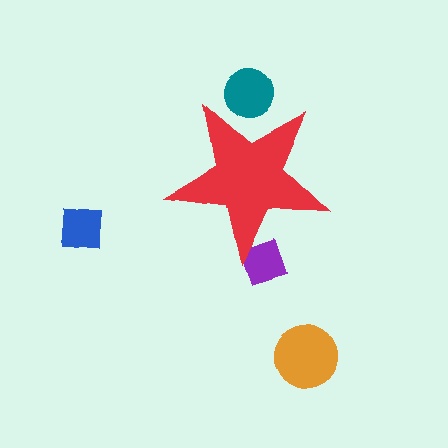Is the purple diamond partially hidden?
Yes, the purple diamond is partially hidden behind the red star.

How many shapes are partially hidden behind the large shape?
2 shapes are partially hidden.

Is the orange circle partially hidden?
No, the orange circle is fully visible.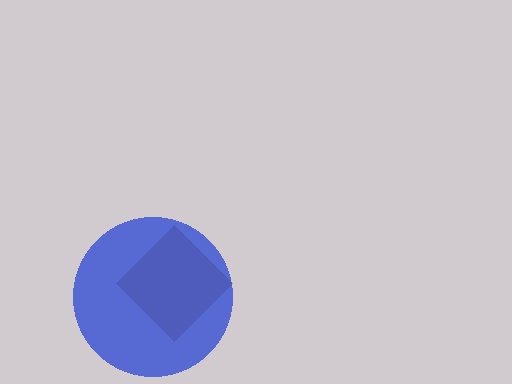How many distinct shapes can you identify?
There are 2 distinct shapes: a brown diamond, a blue circle.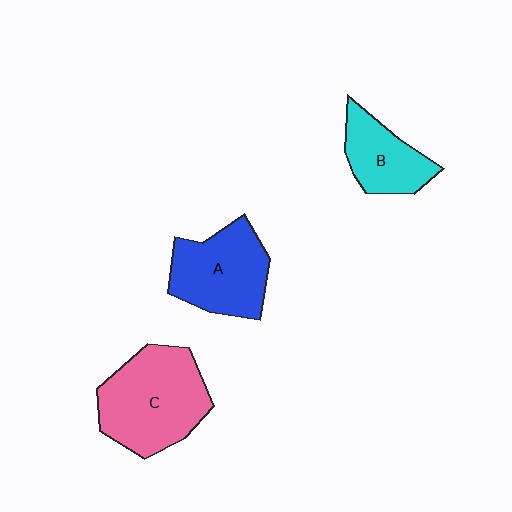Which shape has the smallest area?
Shape B (cyan).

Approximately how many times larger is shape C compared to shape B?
Approximately 1.8 times.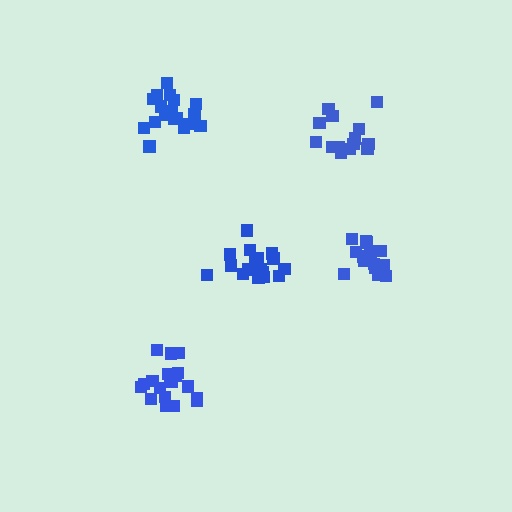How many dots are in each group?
Group 1: 14 dots, Group 2: 20 dots, Group 3: 20 dots, Group 4: 19 dots, Group 5: 19 dots (92 total).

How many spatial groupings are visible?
There are 5 spatial groupings.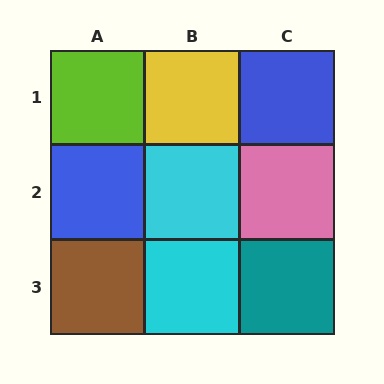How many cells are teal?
1 cell is teal.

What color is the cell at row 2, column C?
Pink.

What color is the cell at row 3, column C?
Teal.